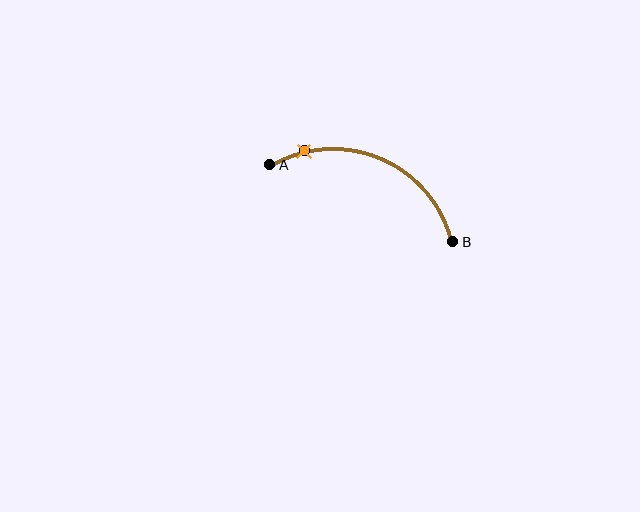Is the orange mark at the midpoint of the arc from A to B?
No. The orange mark lies on the arc but is closer to endpoint A. The arc midpoint would be at the point on the curve equidistant along the arc from both A and B.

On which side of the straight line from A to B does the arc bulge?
The arc bulges above the straight line connecting A and B.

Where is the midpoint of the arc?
The arc midpoint is the point on the curve farthest from the straight line joining A and B. It sits above that line.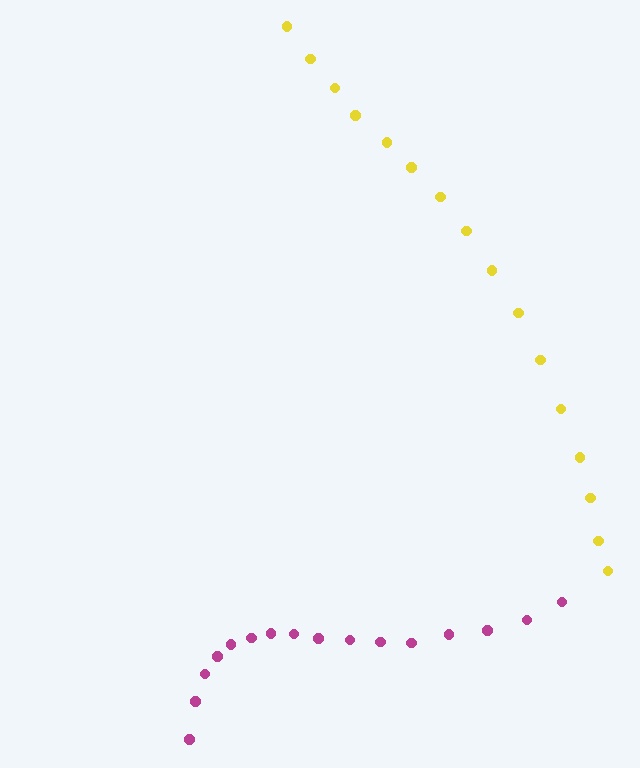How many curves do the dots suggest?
There are 2 distinct paths.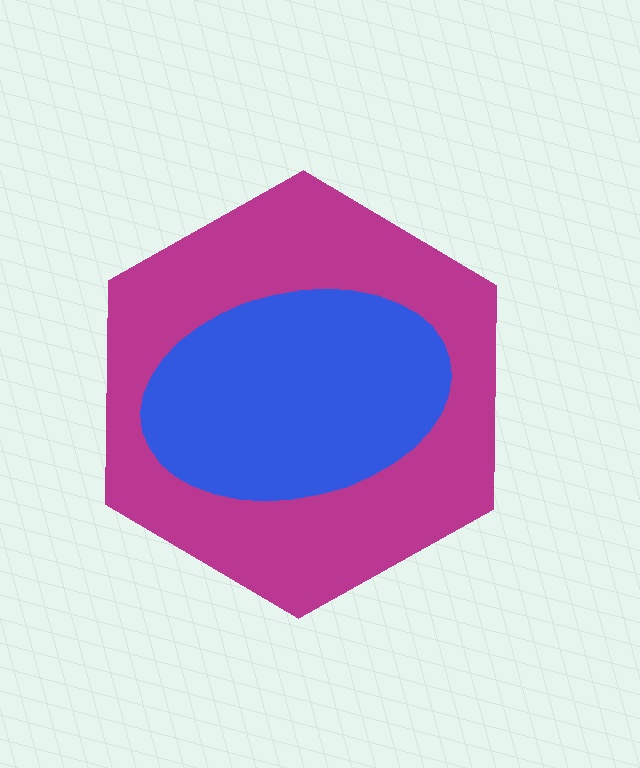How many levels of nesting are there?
2.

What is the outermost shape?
The magenta hexagon.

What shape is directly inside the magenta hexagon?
The blue ellipse.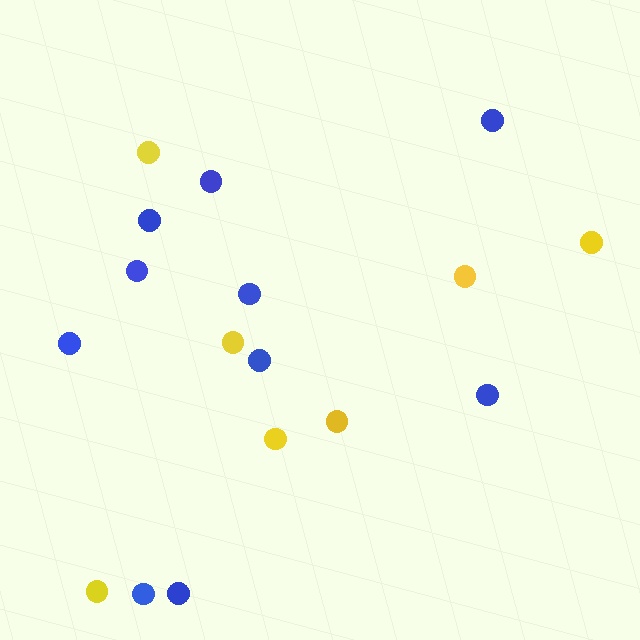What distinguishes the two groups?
There are 2 groups: one group of yellow circles (7) and one group of blue circles (10).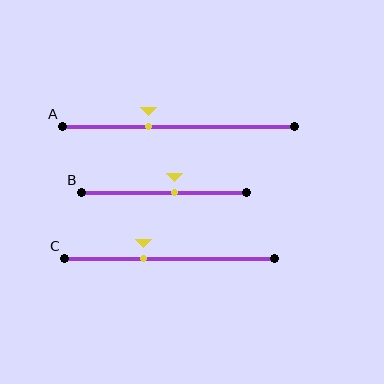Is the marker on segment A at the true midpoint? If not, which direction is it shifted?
No, the marker on segment A is shifted to the left by about 13% of the segment length.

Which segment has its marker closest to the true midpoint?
Segment B has its marker closest to the true midpoint.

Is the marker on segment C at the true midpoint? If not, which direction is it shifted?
No, the marker on segment C is shifted to the left by about 13% of the segment length.